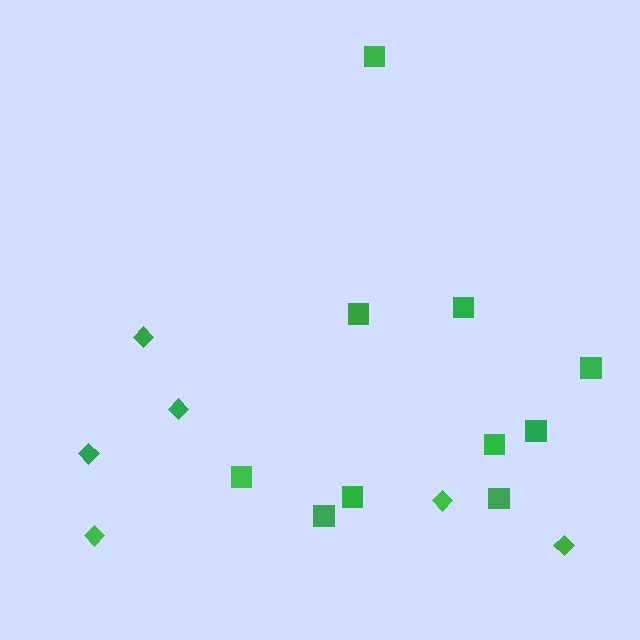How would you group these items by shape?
There are 2 groups: one group of diamonds (6) and one group of squares (10).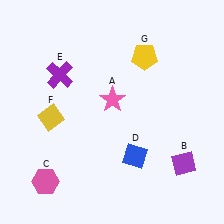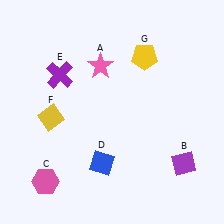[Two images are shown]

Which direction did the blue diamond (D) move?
The blue diamond (D) moved left.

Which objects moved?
The objects that moved are: the pink star (A), the blue diamond (D).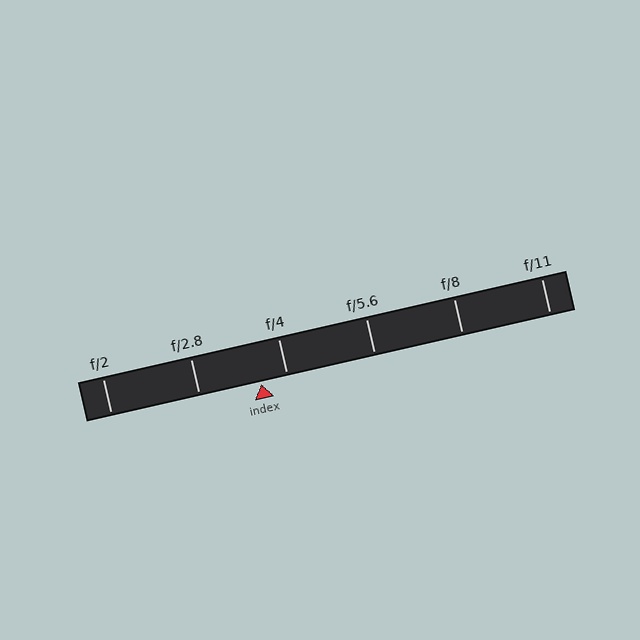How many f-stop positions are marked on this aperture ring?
There are 6 f-stop positions marked.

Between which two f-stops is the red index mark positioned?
The index mark is between f/2.8 and f/4.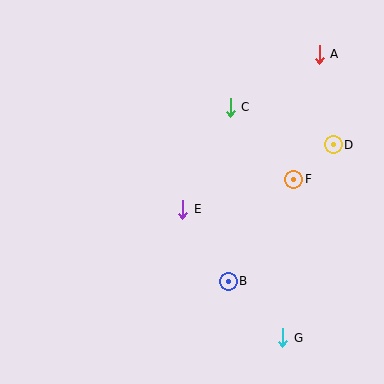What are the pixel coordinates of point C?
Point C is at (230, 107).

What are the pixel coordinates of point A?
Point A is at (319, 54).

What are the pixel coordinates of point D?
Point D is at (333, 145).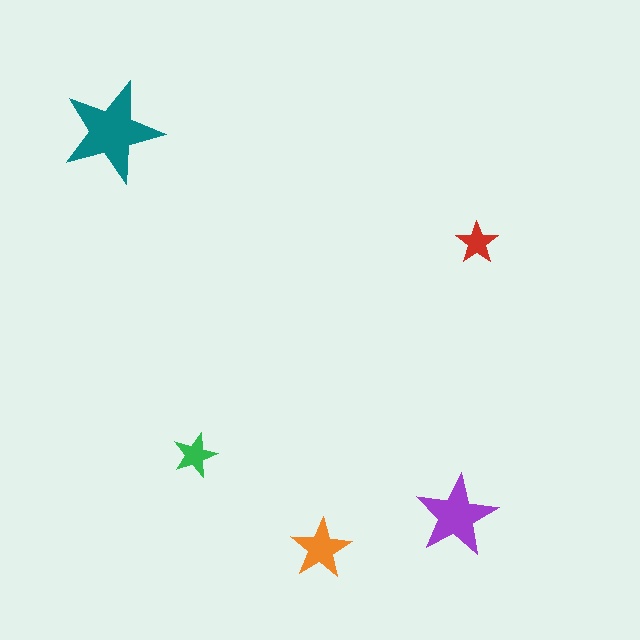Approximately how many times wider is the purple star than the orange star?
About 1.5 times wider.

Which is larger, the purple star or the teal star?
The teal one.